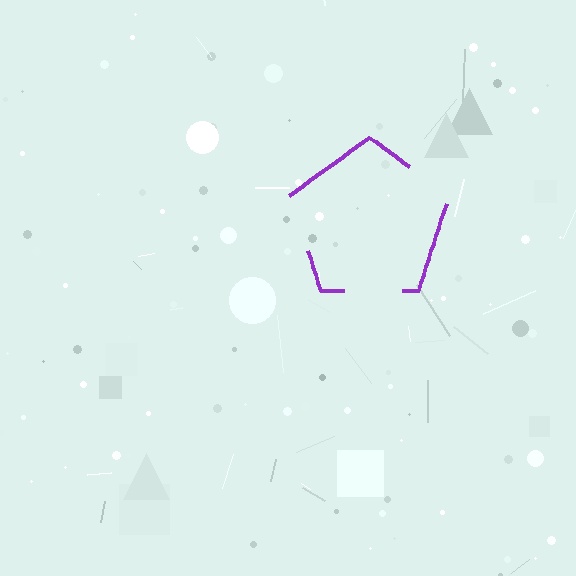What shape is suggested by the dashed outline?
The dashed outline suggests a pentagon.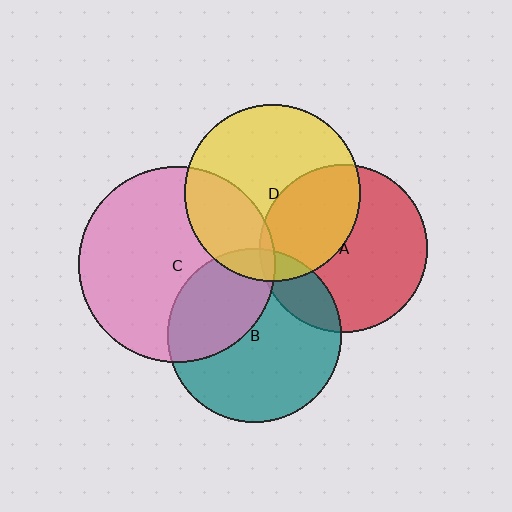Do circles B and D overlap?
Yes.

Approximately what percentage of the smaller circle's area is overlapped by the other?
Approximately 10%.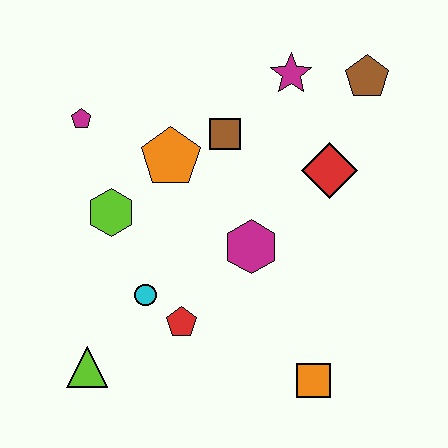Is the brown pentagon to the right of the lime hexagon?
Yes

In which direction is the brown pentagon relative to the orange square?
The brown pentagon is above the orange square.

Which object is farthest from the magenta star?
The lime triangle is farthest from the magenta star.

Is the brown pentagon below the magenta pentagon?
No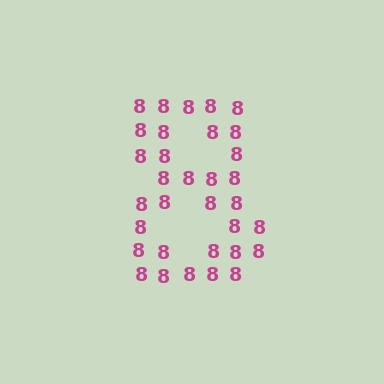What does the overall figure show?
The overall figure shows the digit 8.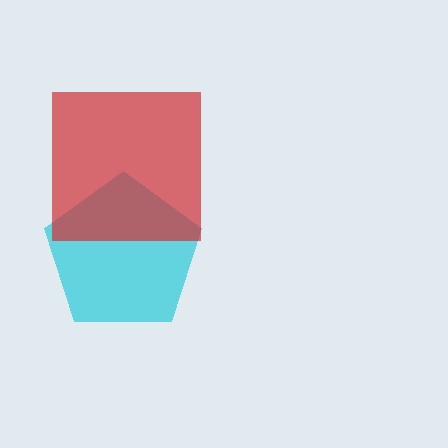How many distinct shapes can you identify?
There are 2 distinct shapes: a cyan pentagon, a red square.